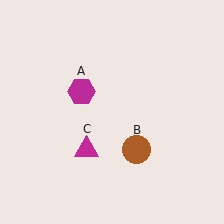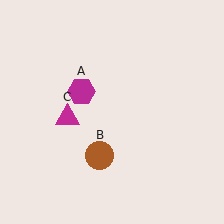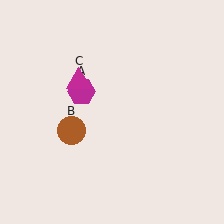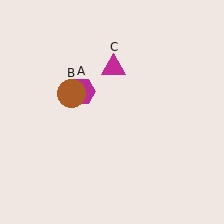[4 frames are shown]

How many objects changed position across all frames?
2 objects changed position: brown circle (object B), magenta triangle (object C).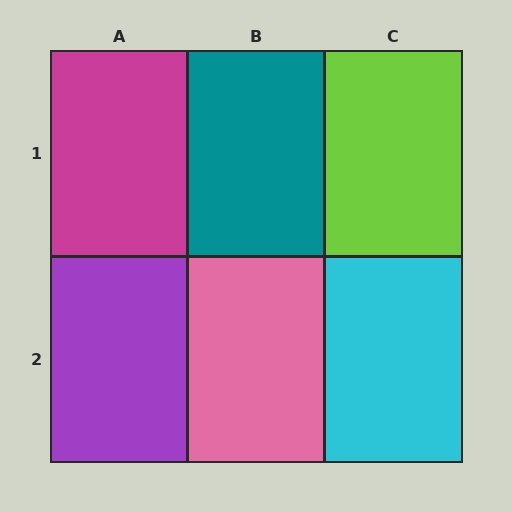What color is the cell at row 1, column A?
Magenta.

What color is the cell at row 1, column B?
Teal.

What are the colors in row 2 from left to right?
Purple, pink, cyan.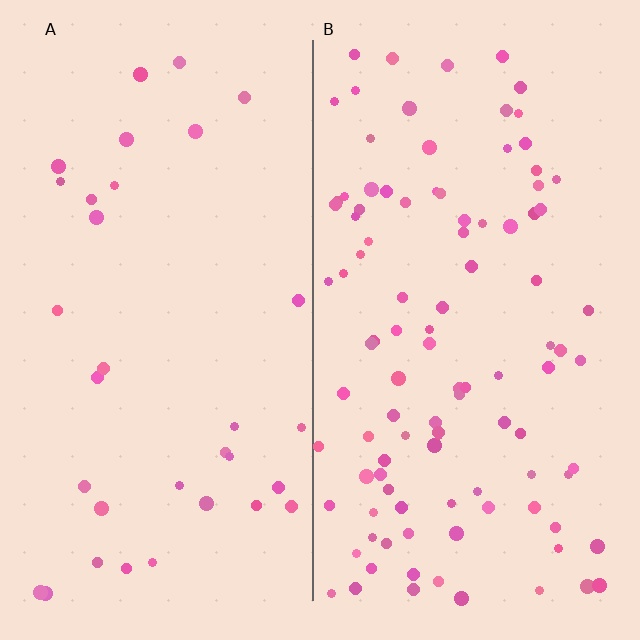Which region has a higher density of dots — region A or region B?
B (the right).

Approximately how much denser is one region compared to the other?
Approximately 3.2× — region B over region A.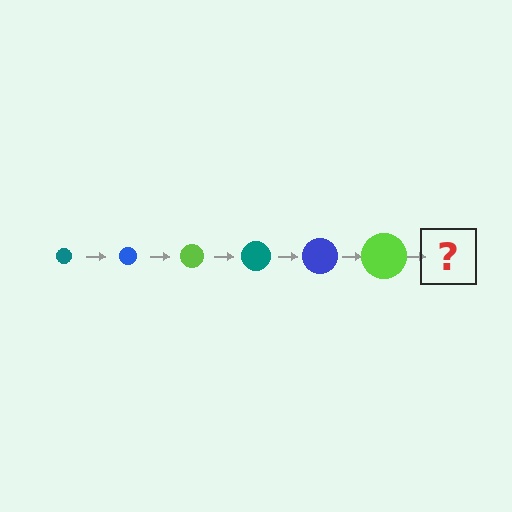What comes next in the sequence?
The next element should be a teal circle, larger than the previous one.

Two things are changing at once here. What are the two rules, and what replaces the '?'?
The two rules are that the circle grows larger each step and the color cycles through teal, blue, and lime. The '?' should be a teal circle, larger than the previous one.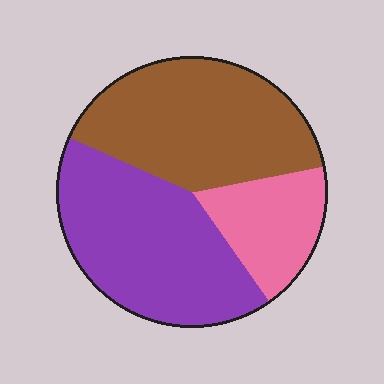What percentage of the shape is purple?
Purple takes up between a quarter and a half of the shape.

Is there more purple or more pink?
Purple.